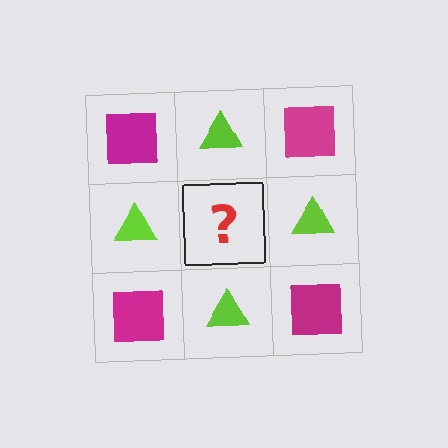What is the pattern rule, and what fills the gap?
The rule is that it alternates magenta square and lime triangle in a checkerboard pattern. The gap should be filled with a magenta square.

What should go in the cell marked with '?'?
The missing cell should contain a magenta square.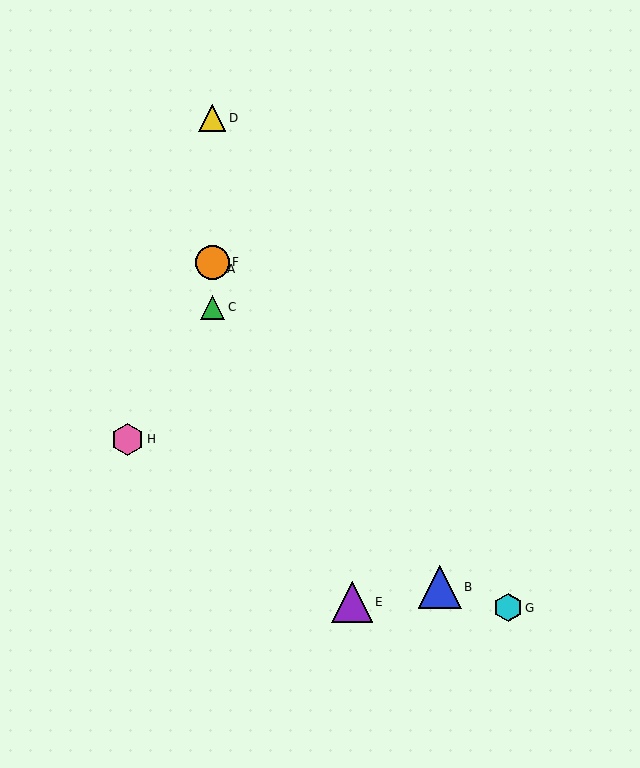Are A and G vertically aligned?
No, A is at x≈212 and G is at x≈508.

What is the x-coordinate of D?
Object D is at x≈212.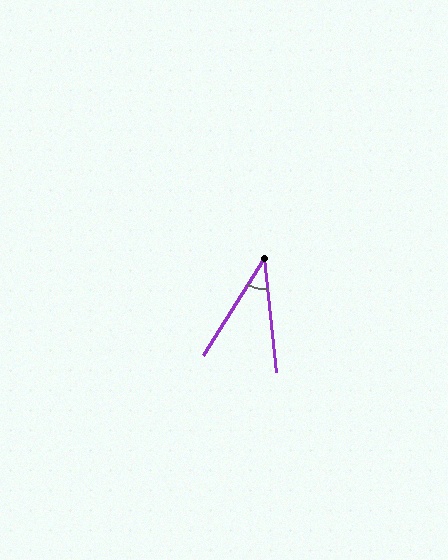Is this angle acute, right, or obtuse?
It is acute.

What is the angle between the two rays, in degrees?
Approximately 39 degrees.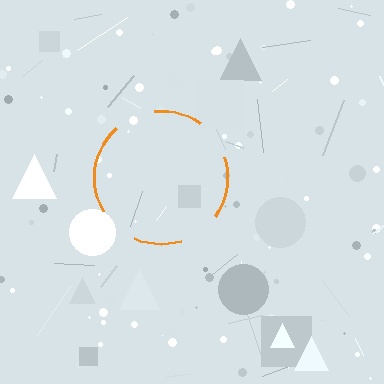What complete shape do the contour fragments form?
The contour fragments form a circle.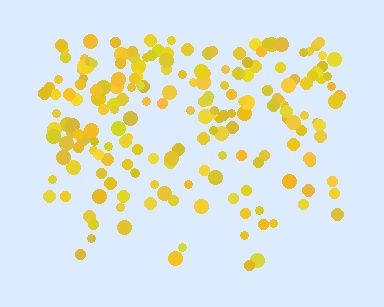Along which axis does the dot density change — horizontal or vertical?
Vertical.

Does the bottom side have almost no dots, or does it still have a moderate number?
Still a moderate number, just noticeably fewer than the top.